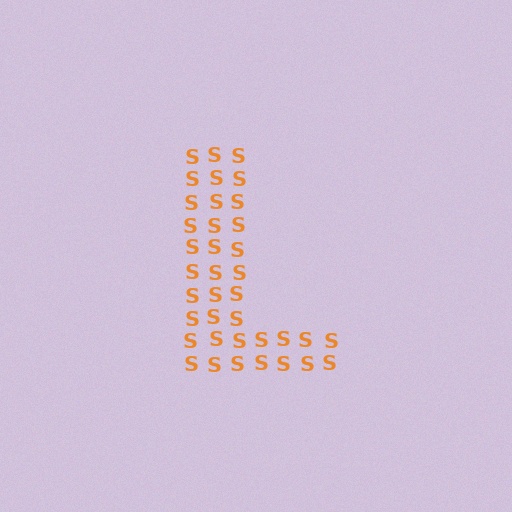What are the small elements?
The small elements are letter S's.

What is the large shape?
The large shape is the letter L.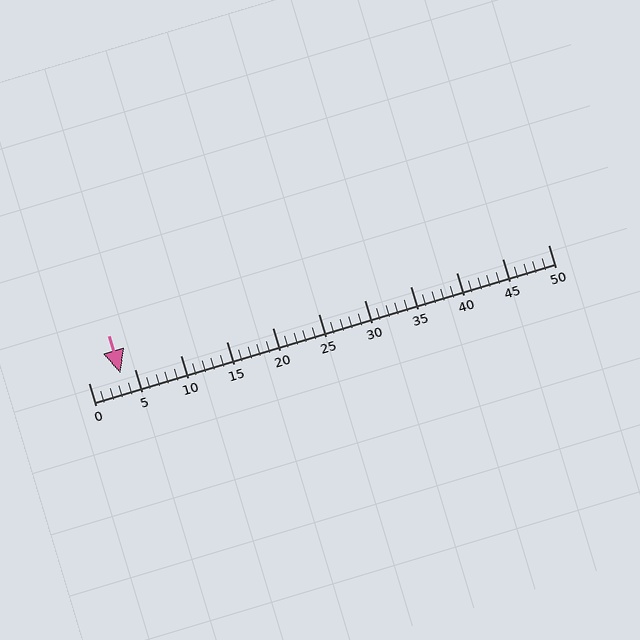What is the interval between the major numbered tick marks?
The major tick marks are spaced 5 units apart.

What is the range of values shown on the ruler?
The ruler shows values from 0 to 50.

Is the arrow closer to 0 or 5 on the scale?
The arrow is closer to 5.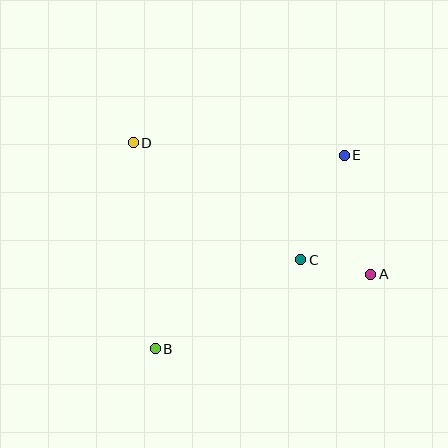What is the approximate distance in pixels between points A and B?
The distance between A and B is approximately 228 pixels.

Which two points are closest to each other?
Points A and C are closest to each other.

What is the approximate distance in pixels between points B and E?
The distance between B and E is approximately 271 pixels.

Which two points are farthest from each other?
Points A and D are farthest from each other.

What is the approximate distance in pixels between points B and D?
The distance between B and D is approximately 207 pixels.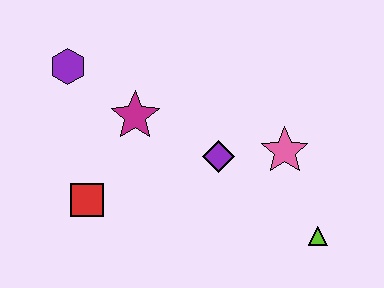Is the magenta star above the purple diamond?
Yes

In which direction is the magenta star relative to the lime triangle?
The magenta star is to the left of the lime triangle.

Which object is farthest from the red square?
The lime triangle is farthest from the red square.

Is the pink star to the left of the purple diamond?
No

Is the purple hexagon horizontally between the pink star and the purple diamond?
No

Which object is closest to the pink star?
The purple diamond is closest to the pink star.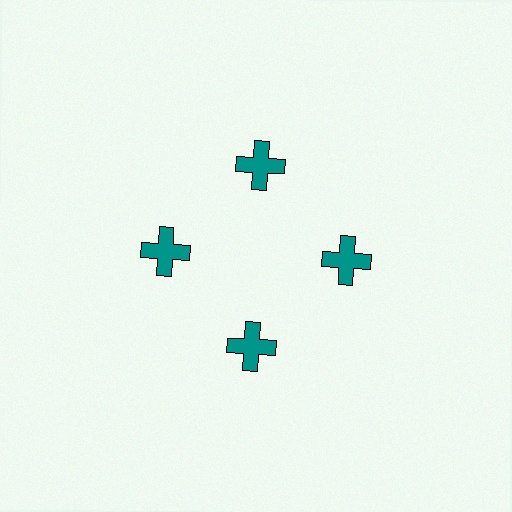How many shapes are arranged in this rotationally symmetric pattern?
There are 4 shapes, arranged in 4 groups of 1.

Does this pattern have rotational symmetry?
Yes, this pattern has 4-fold rotational symmetry. It looks the same after rotating 90 degrees around the center.